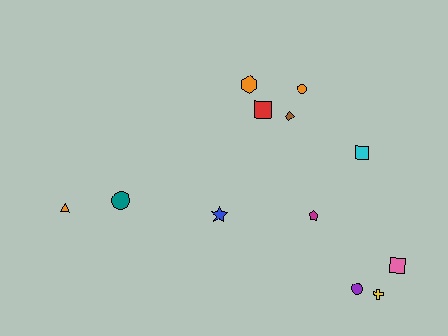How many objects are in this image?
There are 12 objects.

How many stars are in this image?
There is 1 star.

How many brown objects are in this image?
There is 1 brown object.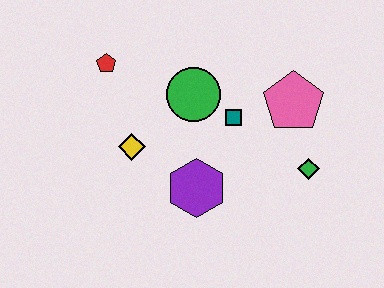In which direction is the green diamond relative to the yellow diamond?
The green diamond is to the right of the yellow diamond.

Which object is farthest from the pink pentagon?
The red pentagon is farthest from the pink pentagon.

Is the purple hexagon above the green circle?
No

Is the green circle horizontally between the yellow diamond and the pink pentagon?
Yes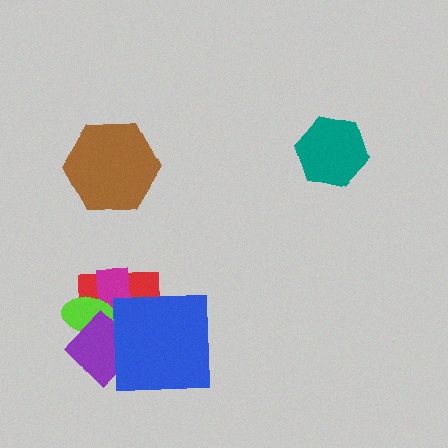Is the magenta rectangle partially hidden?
Yes, it is partially covered by another shape.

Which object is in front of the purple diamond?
The blue square is in front of the purple diamond.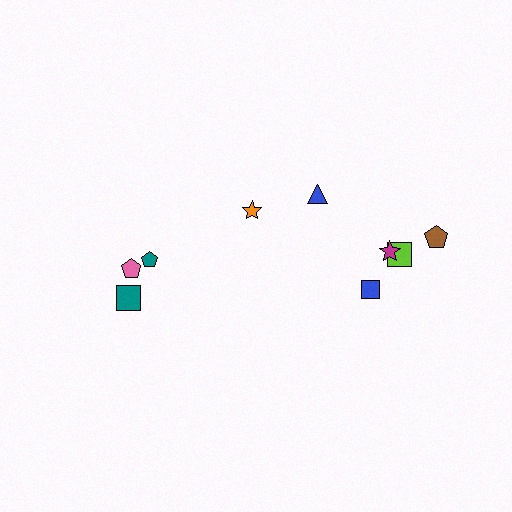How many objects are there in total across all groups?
There are 9 objects.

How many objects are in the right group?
There are 6 objects.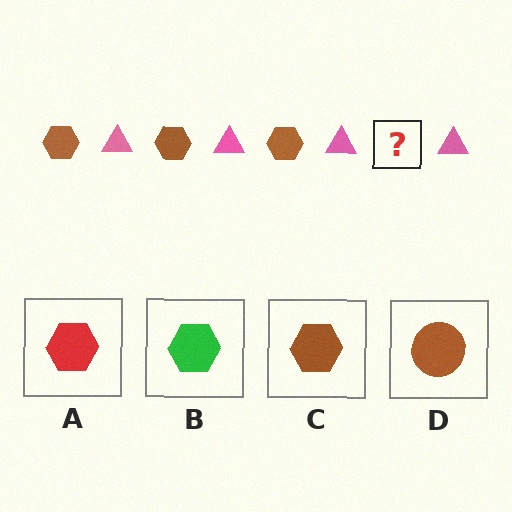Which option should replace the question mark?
Option C.